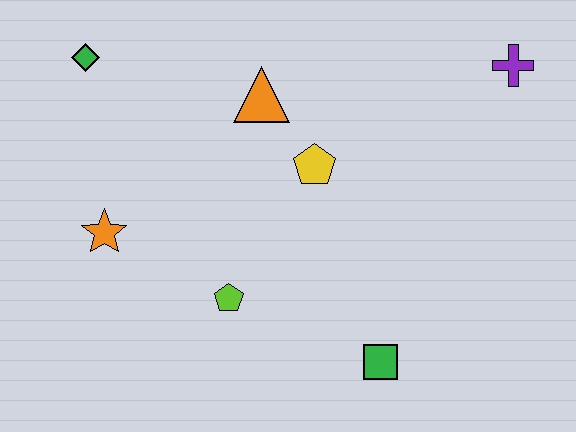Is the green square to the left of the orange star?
No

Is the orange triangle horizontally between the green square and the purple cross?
No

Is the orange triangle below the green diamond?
Yes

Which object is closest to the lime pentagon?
The orange star is closest to the lime pentagon.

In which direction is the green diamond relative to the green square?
The green diamond is above the green square.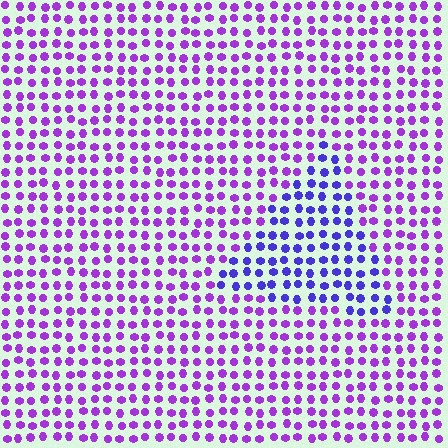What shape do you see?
I see a triangle.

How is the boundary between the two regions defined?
The boundary is defined purely by a slight shift in hue (about 35 degrees). Spacing, size, and orientation are identical on both sides.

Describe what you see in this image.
The image is filled with small purple elements in a uniform arrangement. A triangle-shaped region is visible where the elements are tinted to a slightly different hue, forming a subtle color boundary.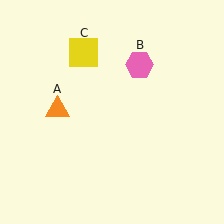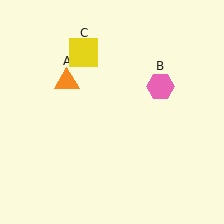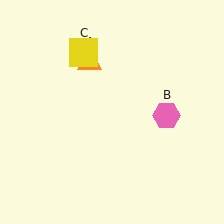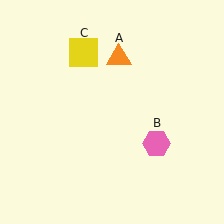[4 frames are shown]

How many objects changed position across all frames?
2 objects changed position: orange triangle (object A), pink hexagon (object B).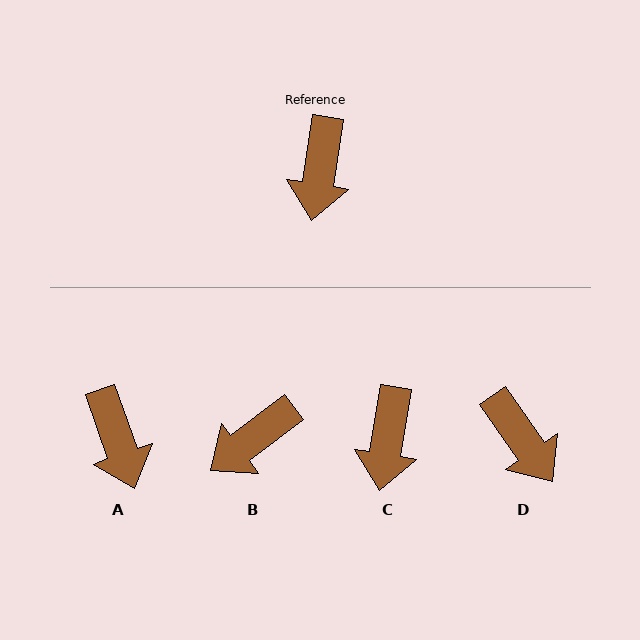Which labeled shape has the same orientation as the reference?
C.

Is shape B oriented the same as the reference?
No, it is off by about 44 degrees.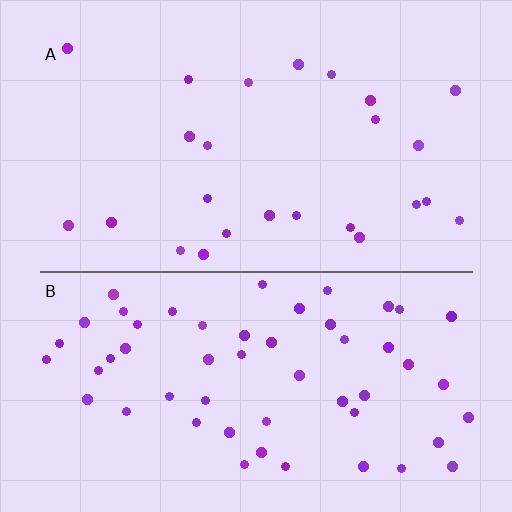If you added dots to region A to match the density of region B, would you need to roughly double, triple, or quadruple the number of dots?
Approximately double.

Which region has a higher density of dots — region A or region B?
B (the bottom).